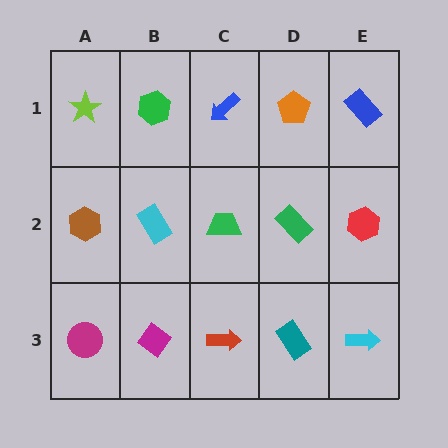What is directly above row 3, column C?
A green trapezoid.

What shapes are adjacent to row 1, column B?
A cyan rectangle (row 2, column B), a lime star (row 1, column A), a blue arrow (row 1, column C).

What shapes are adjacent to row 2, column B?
A green hexagon (row 1, column B), a magenta diamond (row 3, column B), a brown hexagon (row 2, column A), a green trapezoid (row 2, column C).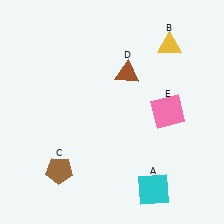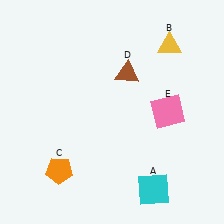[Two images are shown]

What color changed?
The pentagon (C) changed from brown in Image 1 to orange in Image 2.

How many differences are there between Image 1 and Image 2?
There is 1 difference between the two images.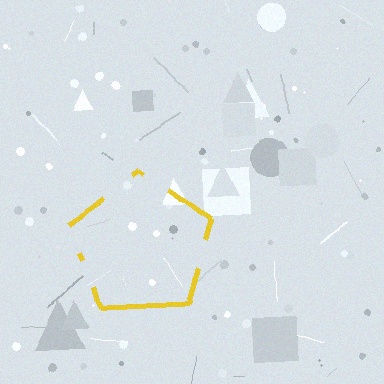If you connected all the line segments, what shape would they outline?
They would outline a pentagon.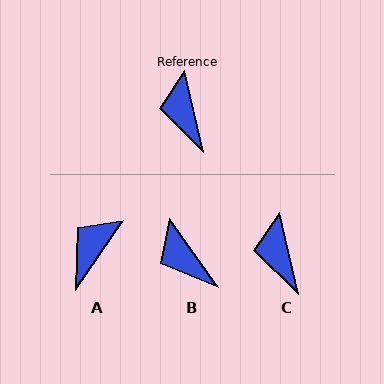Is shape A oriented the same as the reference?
No, it is off by about 47 degrees.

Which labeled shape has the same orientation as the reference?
C.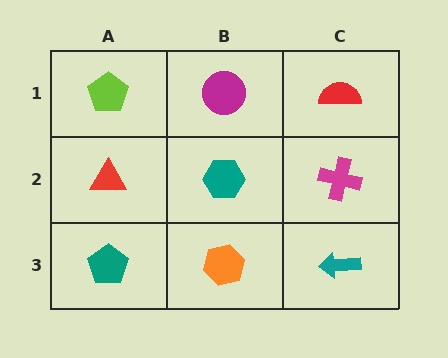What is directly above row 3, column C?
A magenta cross.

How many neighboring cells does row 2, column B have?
4.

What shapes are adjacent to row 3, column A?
A red triangle (row 2, column A), an orange hexagon (row 3, column B).